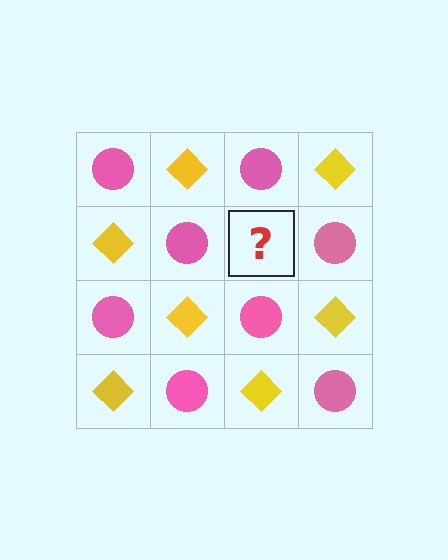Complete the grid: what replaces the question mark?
The question mark should be replaced with a yellow diamond.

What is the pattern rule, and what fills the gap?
The rule is that it alternates pink circle and yellow diamond in a checkerboard pattern. The gap should be filled with a yellow diamond.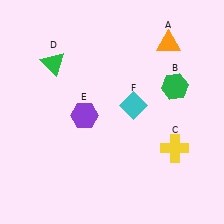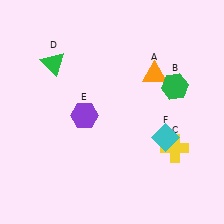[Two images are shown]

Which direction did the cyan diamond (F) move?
The cyan diamond (F) moved right.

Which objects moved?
The objects that moved are: the orange triangle (A), the cyan diamond (F).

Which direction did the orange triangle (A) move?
The orange triangle (A) moved down.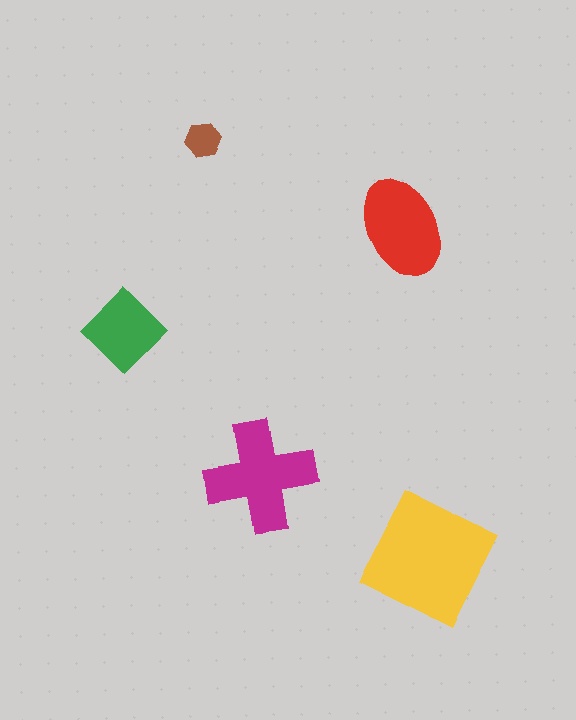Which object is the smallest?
The brown hexagon.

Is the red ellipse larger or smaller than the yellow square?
Smaller.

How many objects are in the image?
There are 5 objects in the image.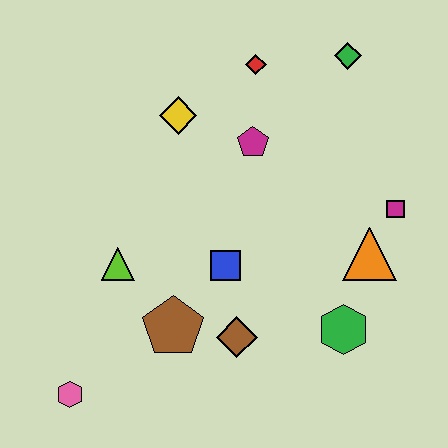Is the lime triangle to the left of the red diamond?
Yes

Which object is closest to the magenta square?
The orange triangle is closest to the magenta square.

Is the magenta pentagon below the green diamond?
Yes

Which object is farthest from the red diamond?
The pink hexagon is farthest from the red diamond.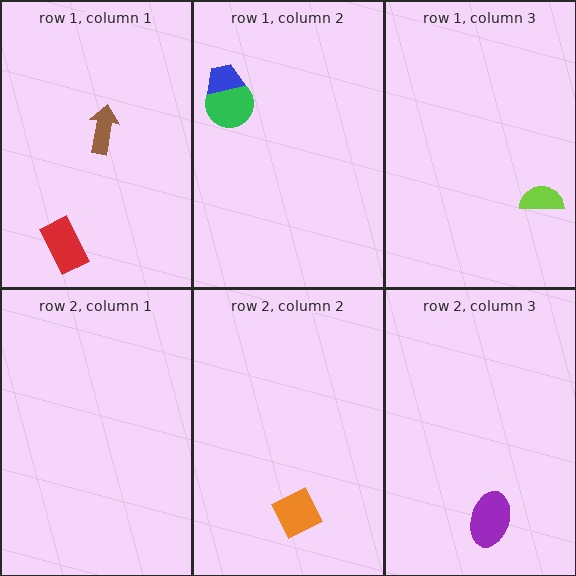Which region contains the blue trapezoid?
The row 1, column 2 region.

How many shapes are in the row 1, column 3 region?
1.